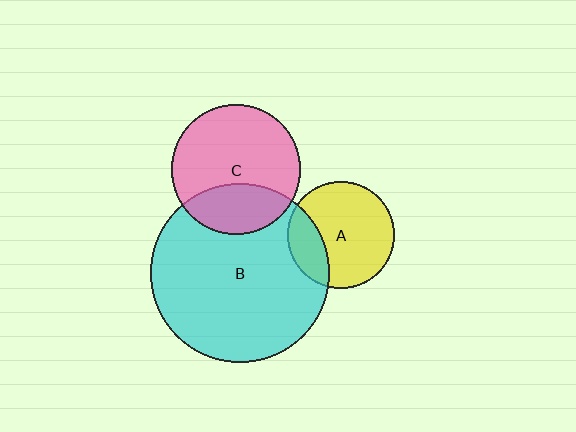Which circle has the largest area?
Circle B (cyan).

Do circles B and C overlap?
Yes.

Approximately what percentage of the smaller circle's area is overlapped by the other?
Approximately 30%.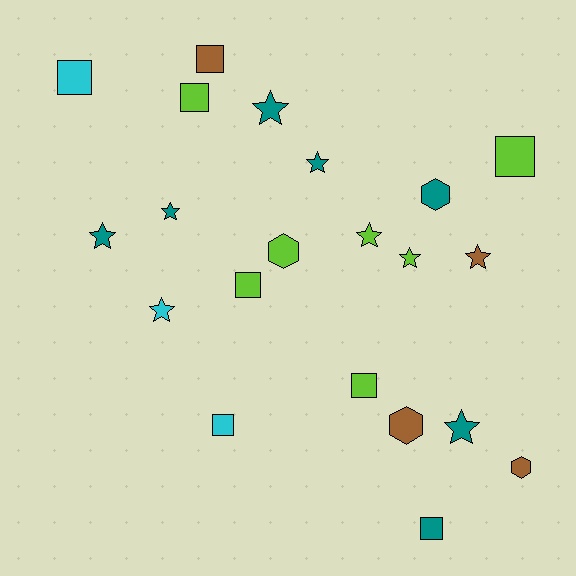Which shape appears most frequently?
Star, with 9 objects.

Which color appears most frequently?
Teal, with 7 objects.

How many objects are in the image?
There are 21 objects.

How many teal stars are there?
There are 5 teal stars.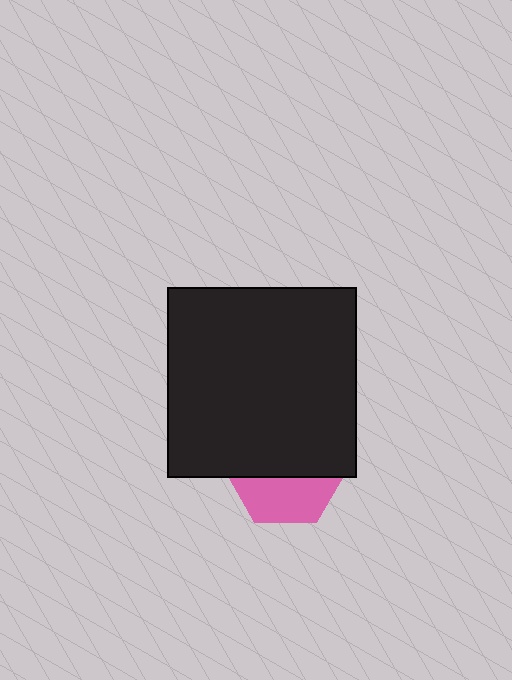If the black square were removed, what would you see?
You would see the complete pink hexagon.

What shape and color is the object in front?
The object in front is a black square.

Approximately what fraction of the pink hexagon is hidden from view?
Roughly 59% of the pink hexagon is hidden behind the black square.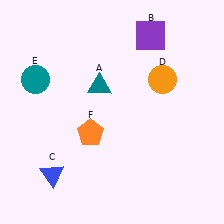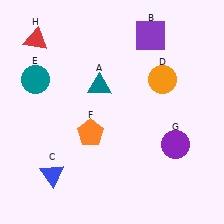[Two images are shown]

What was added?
A purple circle (G), a red triangle (H) were added in Image 2.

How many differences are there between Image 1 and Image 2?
There are 2 differences between the two images.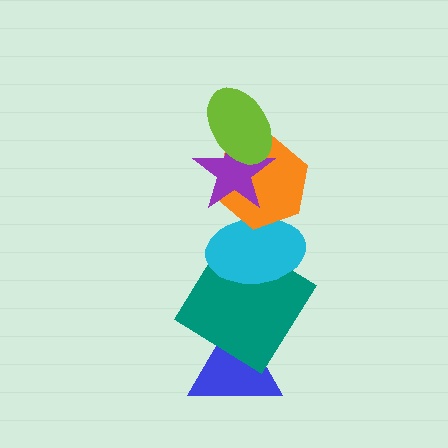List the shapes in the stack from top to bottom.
From top to bottom: the lime ellipse, the purple star, the orange hexagon, the cyan ellipse, the teal diamond, the blue triangle.